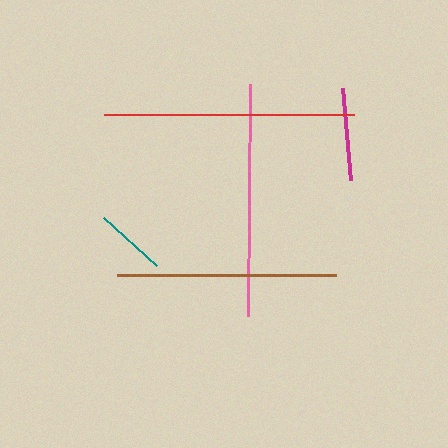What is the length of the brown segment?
The brown segment is approximately 219 pixels long.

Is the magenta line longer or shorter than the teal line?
The magenta line is longer than the teal line.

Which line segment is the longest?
The red line is the longest at approximately 250 pixels.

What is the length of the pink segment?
The pink segment is approximately 232 pixels long.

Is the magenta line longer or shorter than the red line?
The red line is longer than the magenta line.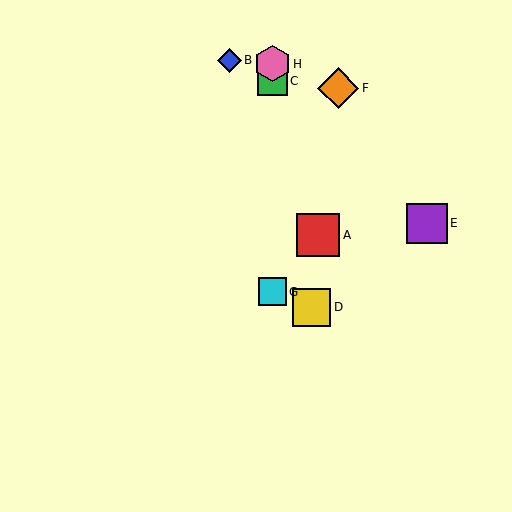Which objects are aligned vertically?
Objects C, G, H are aligned vertically.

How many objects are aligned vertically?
3 objects (C, G, H) are aligned vertically.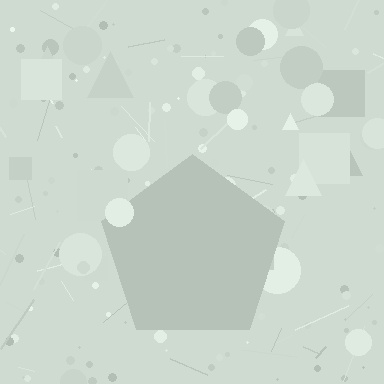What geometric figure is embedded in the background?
A pentagon is embedded in the background.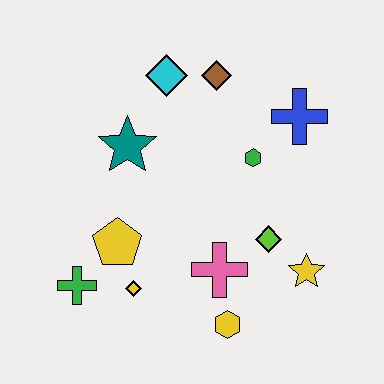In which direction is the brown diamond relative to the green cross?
The brown diamond is above the green cross.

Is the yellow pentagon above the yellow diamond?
Yes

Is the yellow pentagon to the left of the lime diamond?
Yes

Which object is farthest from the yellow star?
The cyan diamond is farthest from the yellow star.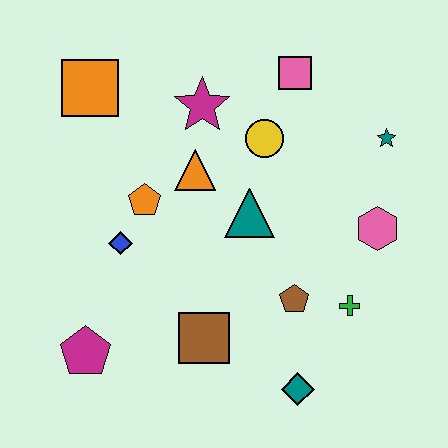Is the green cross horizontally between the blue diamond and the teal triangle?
No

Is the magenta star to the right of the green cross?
No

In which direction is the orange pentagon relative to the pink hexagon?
The orange pentagon is to the left of the pink hexagon.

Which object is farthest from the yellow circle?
The magenta pentagon is farthest from the yellow circle.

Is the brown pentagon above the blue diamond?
No